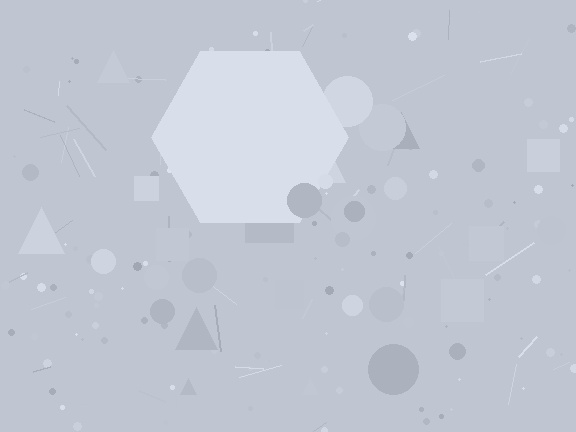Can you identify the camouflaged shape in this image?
The camouflaged shape is a hexagon.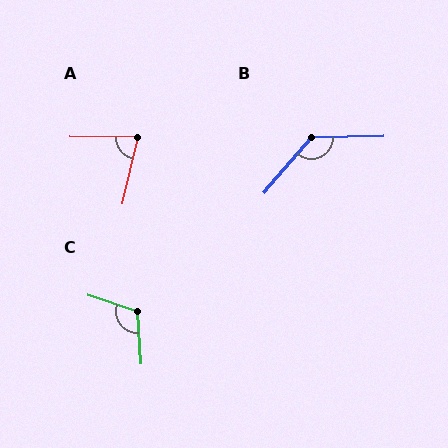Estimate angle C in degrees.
Approximately 113 degrees.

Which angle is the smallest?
A, at approximately 77 degrees.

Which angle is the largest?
B, at approximately 132 degrees.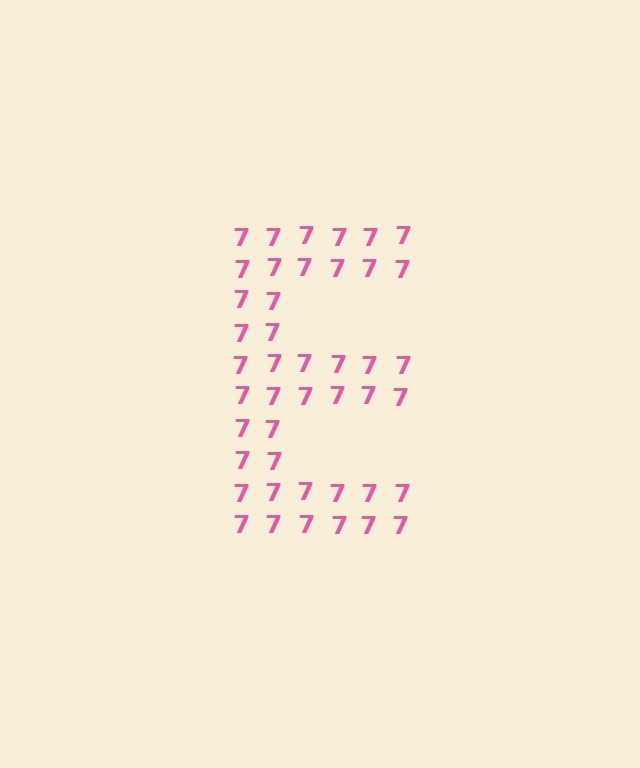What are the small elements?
The small elements are digit 7's.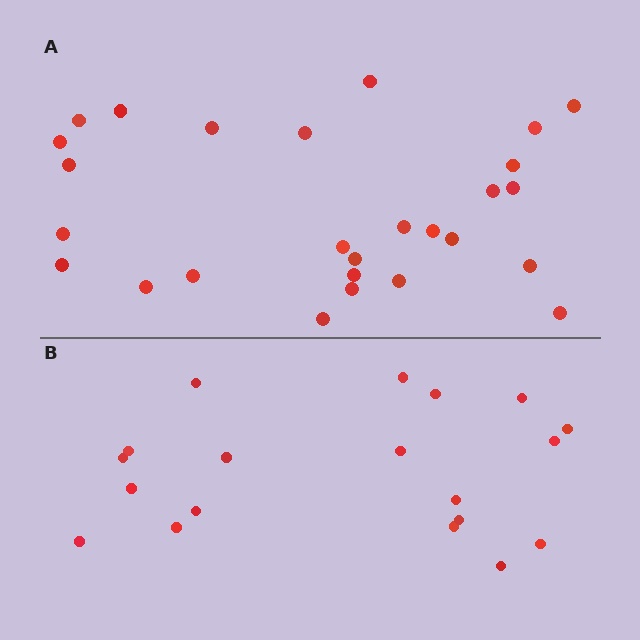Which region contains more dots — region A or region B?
Region A (the top region) has more dots.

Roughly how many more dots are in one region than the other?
Region A has roughly 8 or so more dots than region B.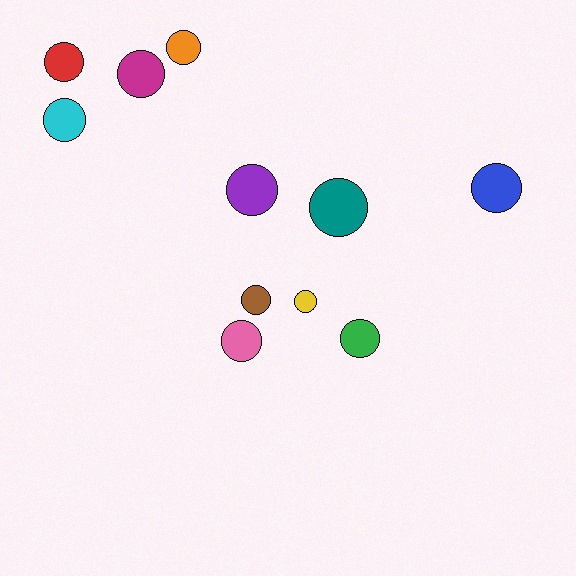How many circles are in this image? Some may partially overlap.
There are 11 circles.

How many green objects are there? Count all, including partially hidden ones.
There is 1 green object.